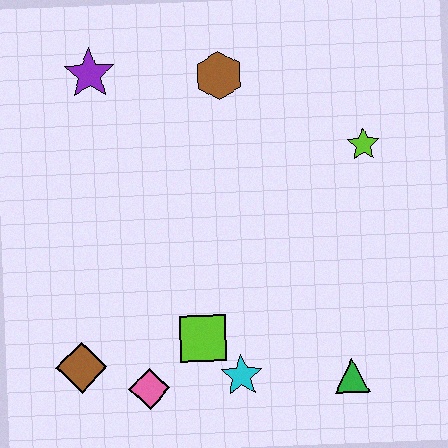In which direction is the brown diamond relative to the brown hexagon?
The brown diamond is below the brown hexagon.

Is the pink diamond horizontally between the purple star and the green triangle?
Yes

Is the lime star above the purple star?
No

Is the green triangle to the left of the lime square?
No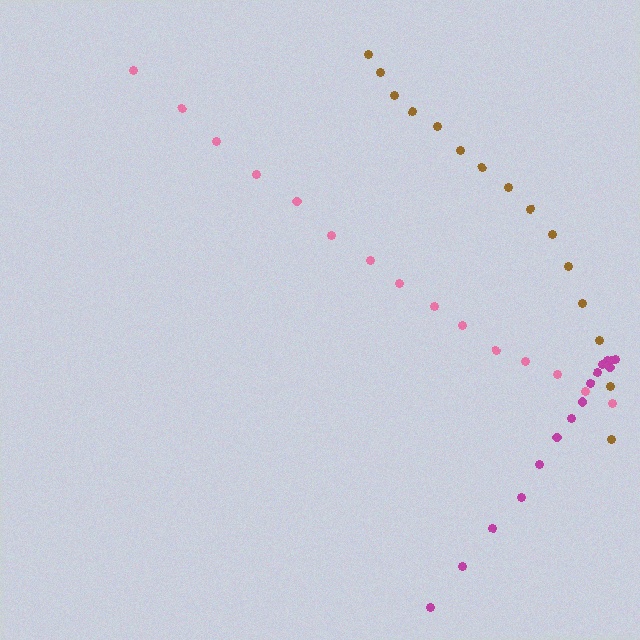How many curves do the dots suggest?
There are 3 distinct paths.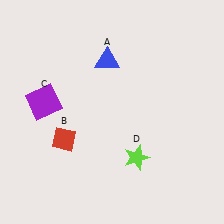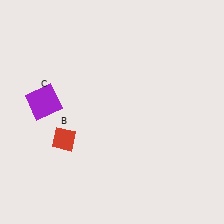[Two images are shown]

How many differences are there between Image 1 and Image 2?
There are 2 differences between the two images.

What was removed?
The lime star (D), the blue triangle (A) were removed in Image 2.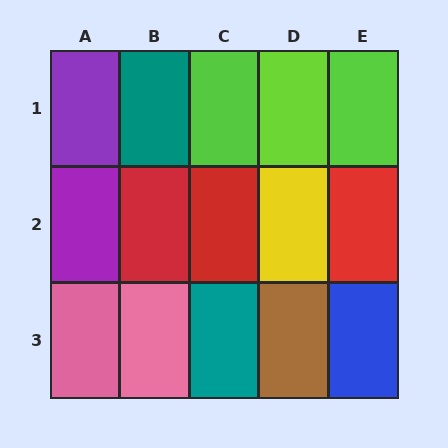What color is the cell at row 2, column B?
Red.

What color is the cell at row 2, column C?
Red.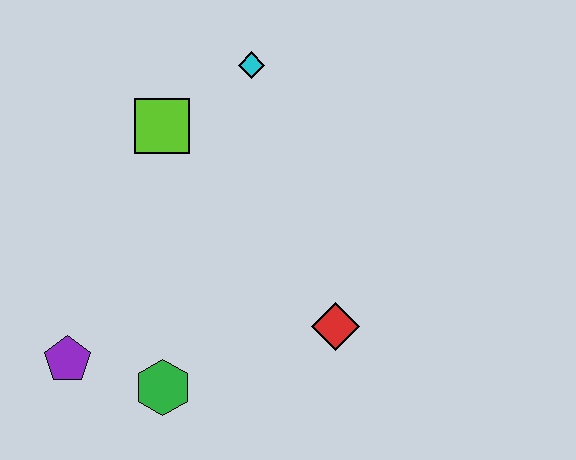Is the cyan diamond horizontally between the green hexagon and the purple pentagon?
No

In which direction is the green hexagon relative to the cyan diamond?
The green hexagon is below the cyan diamond.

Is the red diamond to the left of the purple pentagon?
No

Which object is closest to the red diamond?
The green hexagon is closest to the red diamond.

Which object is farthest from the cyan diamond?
The purple pentagon is farthest from the cyan diamond.